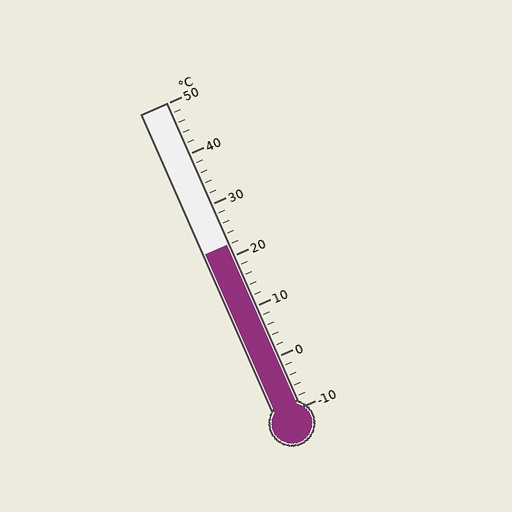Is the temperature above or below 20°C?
The temperature is above 20°C.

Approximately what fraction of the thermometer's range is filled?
The thermometer is filled to approximately 55% of its range.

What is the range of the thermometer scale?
The thermometer scale ranges from -10°C to 50°C.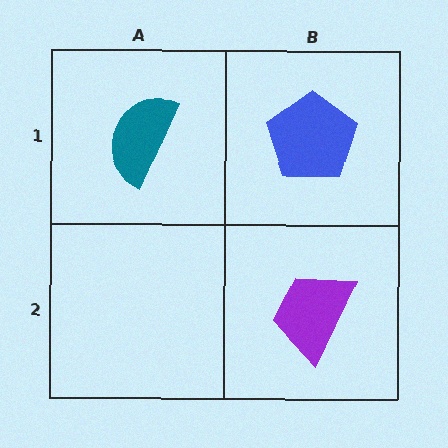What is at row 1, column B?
A blue pentagon.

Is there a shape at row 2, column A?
No, that cell is empty.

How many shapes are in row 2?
1 shape.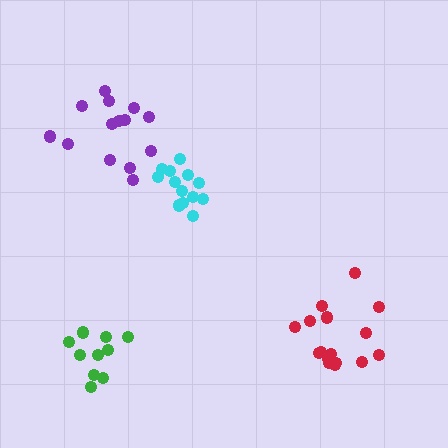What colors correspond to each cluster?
The clusters are colored: cyan, red, green, purple.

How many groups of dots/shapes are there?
There are 4 groups.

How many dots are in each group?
Group 1: 13 dots, Group 2: 16 dots, Group 3: 11 dots, Group 4: 14 dots (54 total).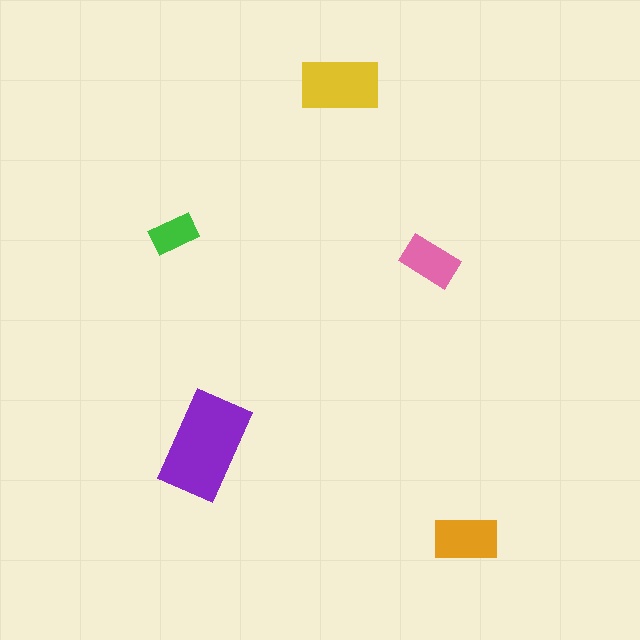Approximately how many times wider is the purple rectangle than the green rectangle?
About 2 times wider.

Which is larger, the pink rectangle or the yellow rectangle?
The yellow one.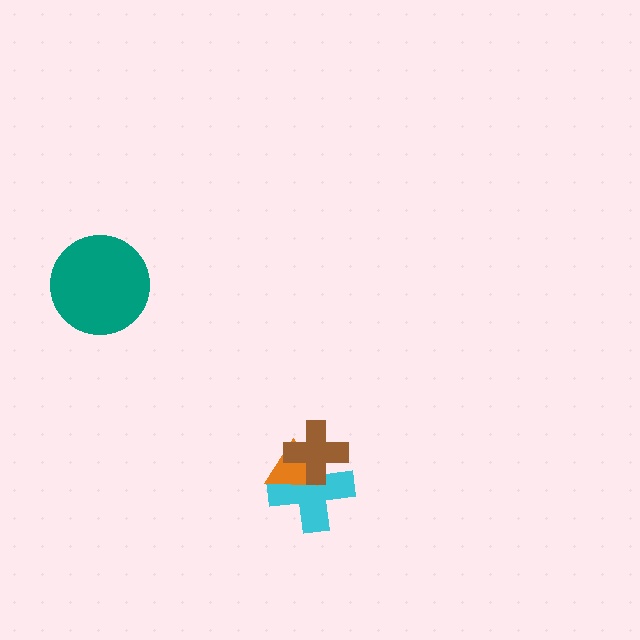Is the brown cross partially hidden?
No, no other shape covers it.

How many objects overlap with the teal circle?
0 objects overlap with the teal circle.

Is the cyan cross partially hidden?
Yes, it is partially covered by another shape.